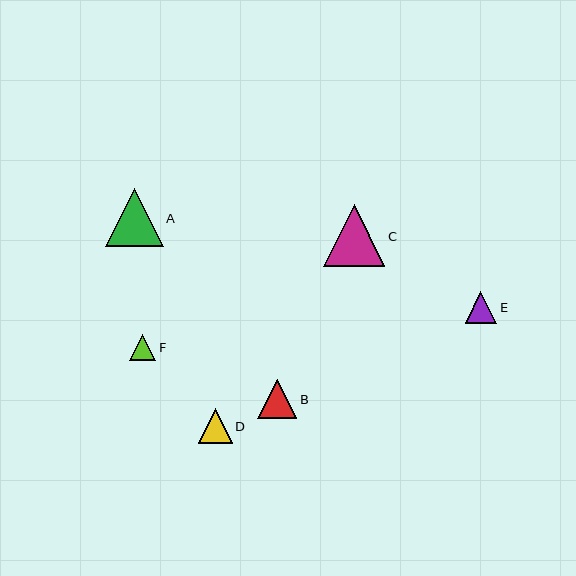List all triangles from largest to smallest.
From largest to smallest: C, A, B, D, E, F.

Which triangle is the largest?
Triangle C is the largest with a size of approximately 61 pixels.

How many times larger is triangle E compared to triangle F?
Triangle E is approximately 1.2 times the size of triangle F.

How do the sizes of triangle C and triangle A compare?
Triangle C and triangle A are approximately the same size.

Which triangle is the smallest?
Triangle F is the smallest with a size of approximately 26 pixels.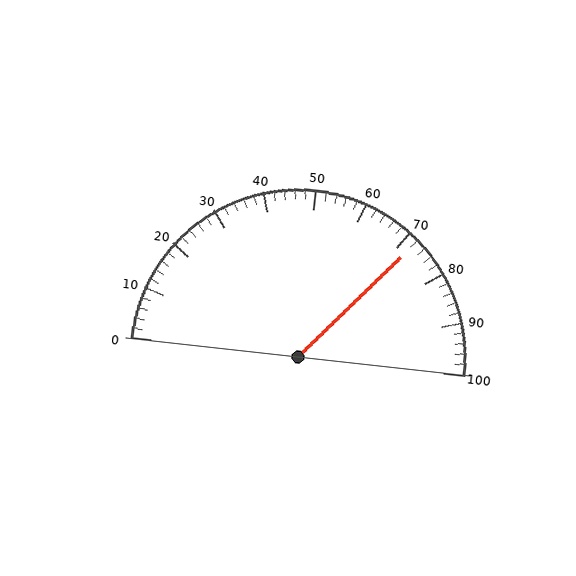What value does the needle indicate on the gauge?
The needle indicates approximately 72.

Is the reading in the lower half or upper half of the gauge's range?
The reading is in the upper half of the range (0 to 100).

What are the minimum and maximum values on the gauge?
The gauge ranges from 0 to 100.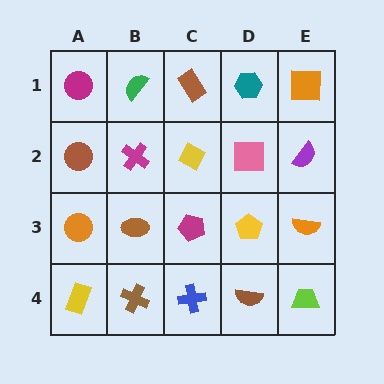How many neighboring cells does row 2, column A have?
3.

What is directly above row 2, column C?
A brown rectangle.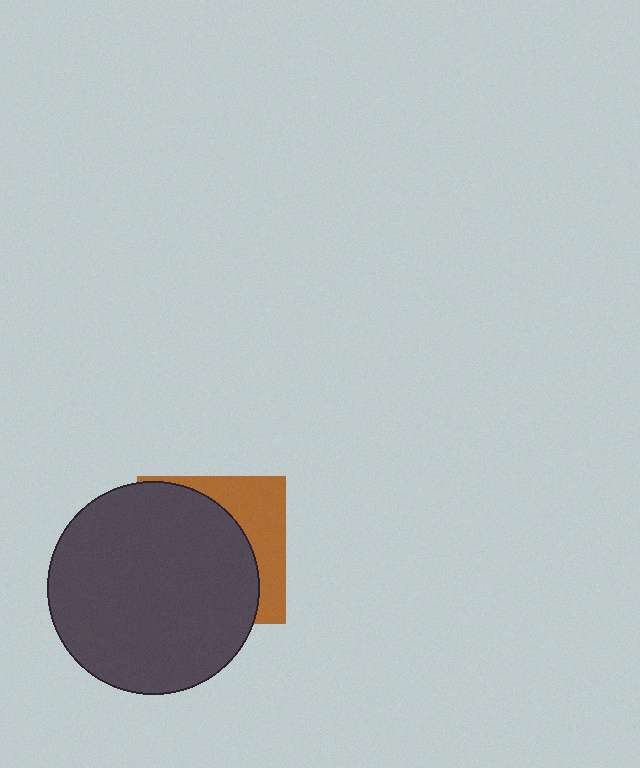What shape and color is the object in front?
The object in front is a dark gray circle.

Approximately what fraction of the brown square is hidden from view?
Roughly 68% of the brown square is hidden behind the dark gray circle.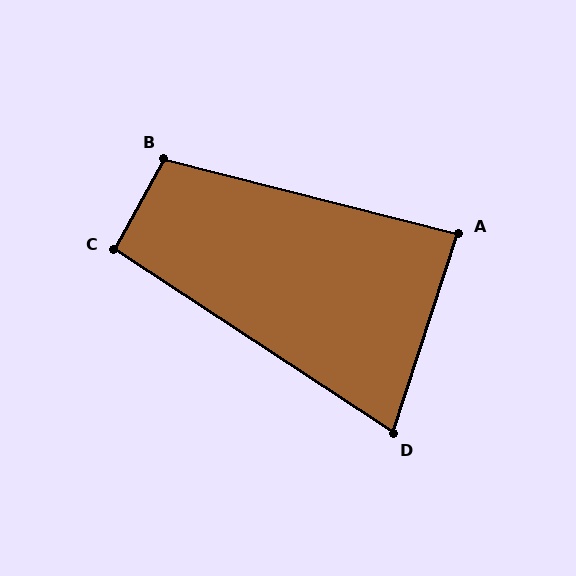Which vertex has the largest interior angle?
B, at approximately 105 degrees.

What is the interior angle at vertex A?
Approximately 86 degrees (approximately right).